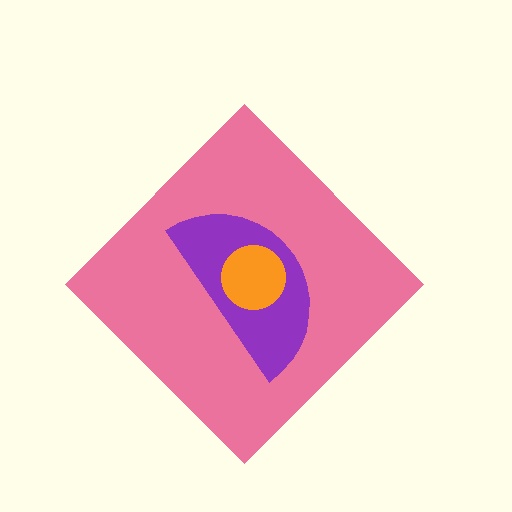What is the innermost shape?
The orange circle.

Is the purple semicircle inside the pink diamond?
Yes.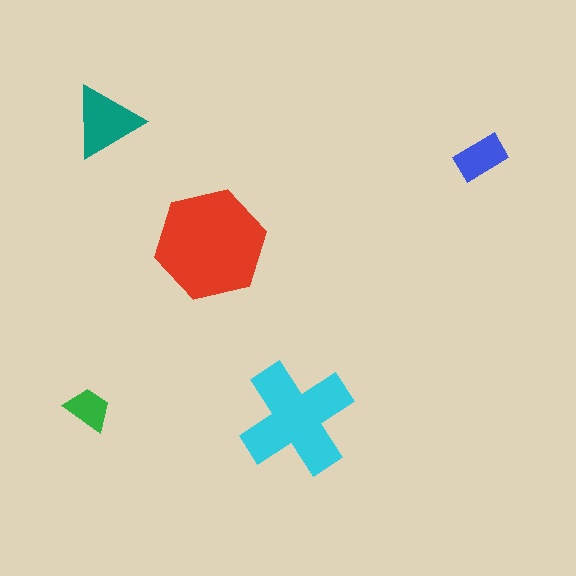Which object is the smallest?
The green trapezoid.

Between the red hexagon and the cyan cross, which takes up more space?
The red hexagon.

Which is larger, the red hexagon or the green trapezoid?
The red hexagon.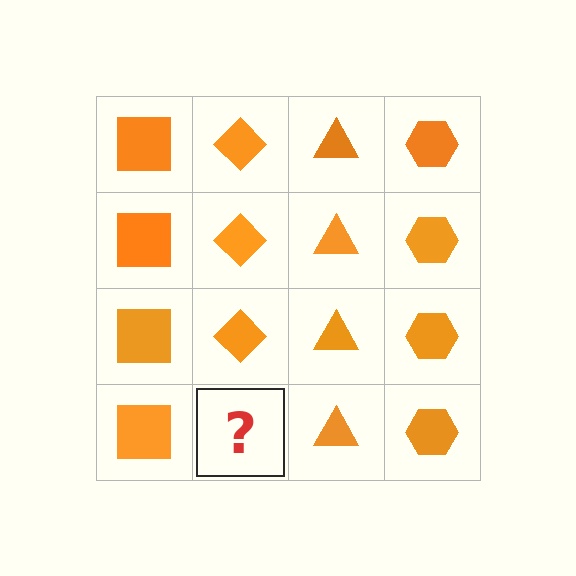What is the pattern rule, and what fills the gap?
The rule is that each column has a consistent shape. The gap should be filled with an orange diamond.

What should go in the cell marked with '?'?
The missing cell should contain an orange diamond.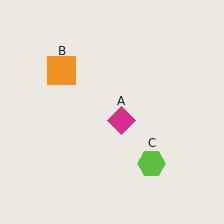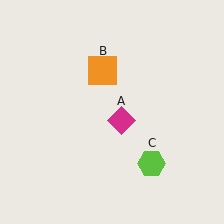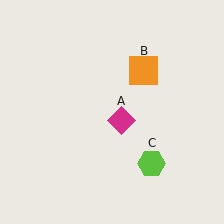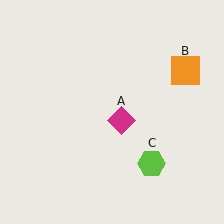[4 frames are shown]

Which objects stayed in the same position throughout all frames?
Magenta diamond (object A) and lime hexagon (object C) remained stationary.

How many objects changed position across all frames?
1 object changed position: orange square (object B).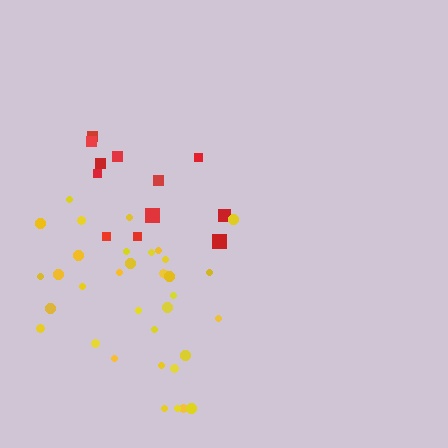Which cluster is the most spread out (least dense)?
Red.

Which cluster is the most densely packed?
Yellow.